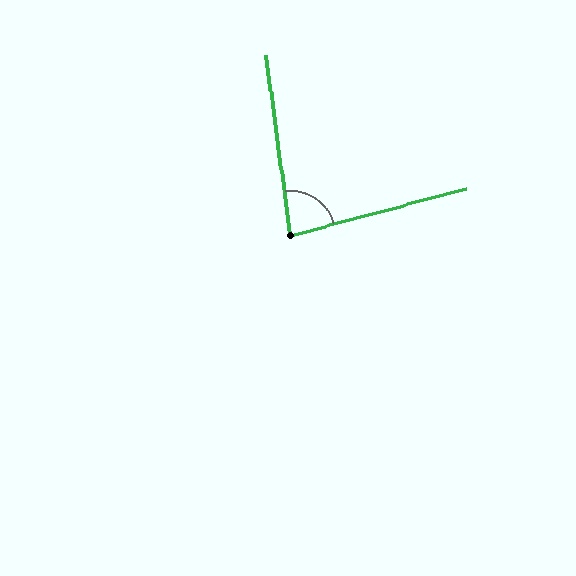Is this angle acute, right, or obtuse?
It is acute.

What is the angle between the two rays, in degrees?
Approximately 83 degrees.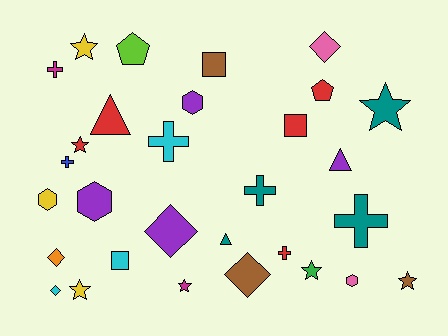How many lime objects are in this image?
There is 1 lime object.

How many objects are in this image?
There are 30 objects.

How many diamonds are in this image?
There are 5 diamonds.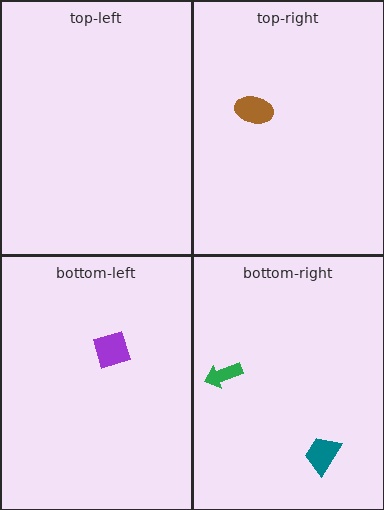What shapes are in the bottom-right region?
The teal trapezoid, the green arrow.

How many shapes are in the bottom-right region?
2.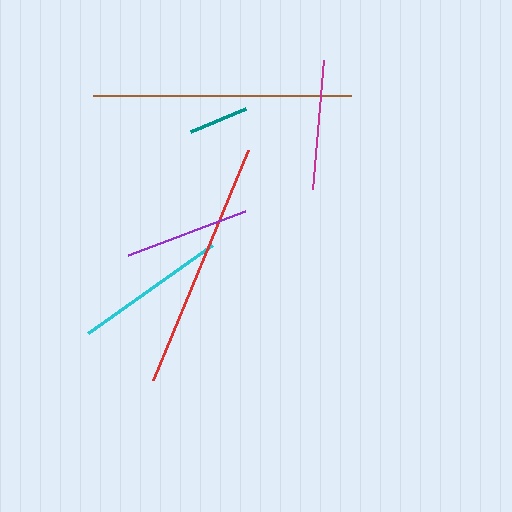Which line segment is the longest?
The brown line is the longest at approximately 258 pixels.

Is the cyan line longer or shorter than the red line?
The red line is longer than the cyan line.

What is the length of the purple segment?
The purple segment is approximately 125 pixels long.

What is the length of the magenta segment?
The magenta segment is approximately 130 pixels long.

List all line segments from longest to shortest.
From longest to shortest: brown, red, cyan, magenta, purple, teal.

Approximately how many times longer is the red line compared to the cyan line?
The red line is approximately 1.6 times the length of the cyan line.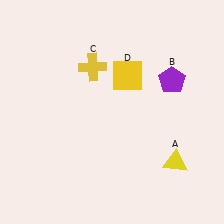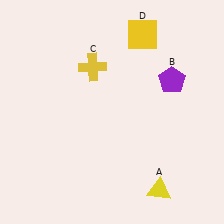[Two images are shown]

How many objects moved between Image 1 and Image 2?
2 objects moved between the two images.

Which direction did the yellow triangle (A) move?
The yellow triangle (A) moved down.